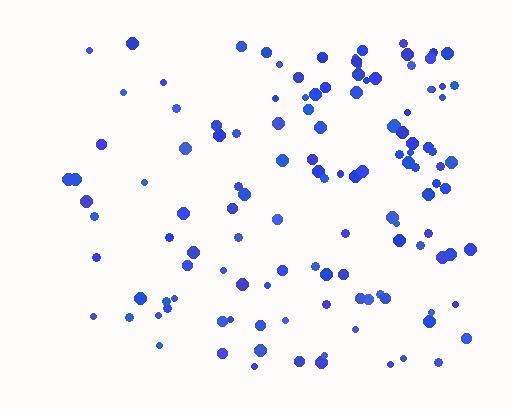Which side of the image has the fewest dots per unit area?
The left.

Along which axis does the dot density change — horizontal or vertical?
Horizontal.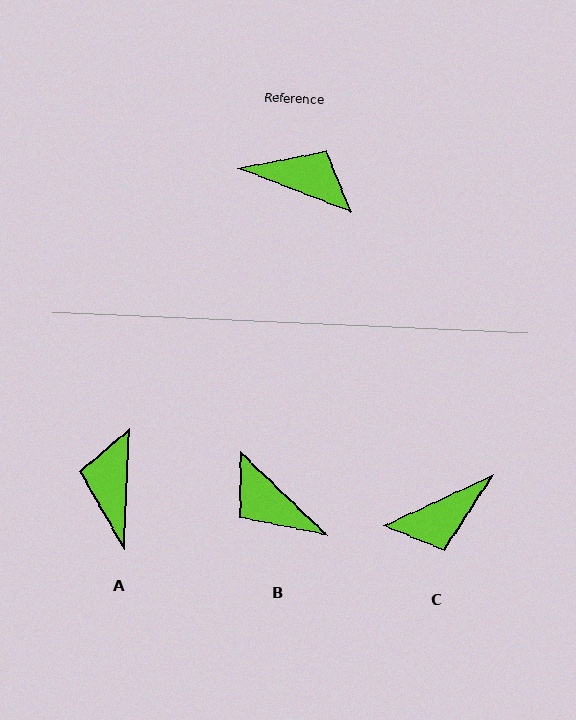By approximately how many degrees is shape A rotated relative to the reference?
Approximately 109 degrees counter-clockwise.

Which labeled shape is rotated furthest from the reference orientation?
B, about 158 degrees away.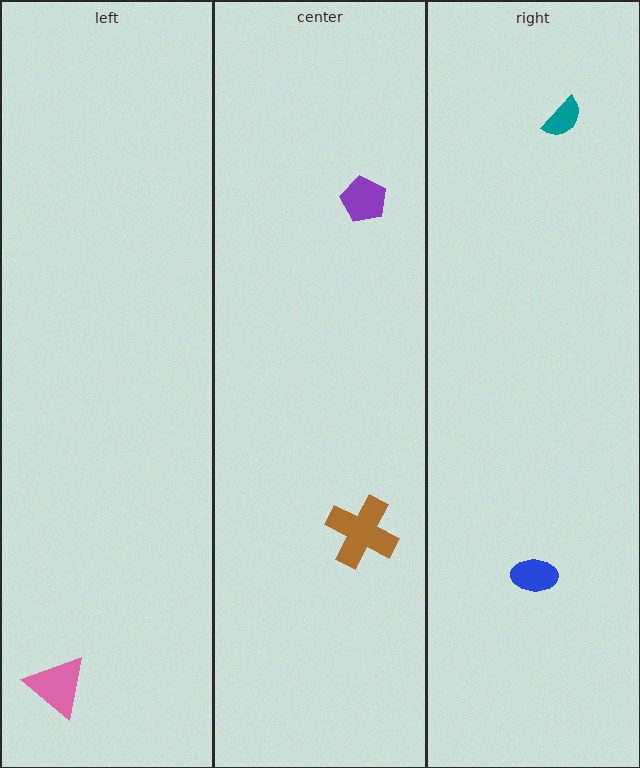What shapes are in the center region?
The purple pentagon, the brown cross.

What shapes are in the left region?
The pink triangle.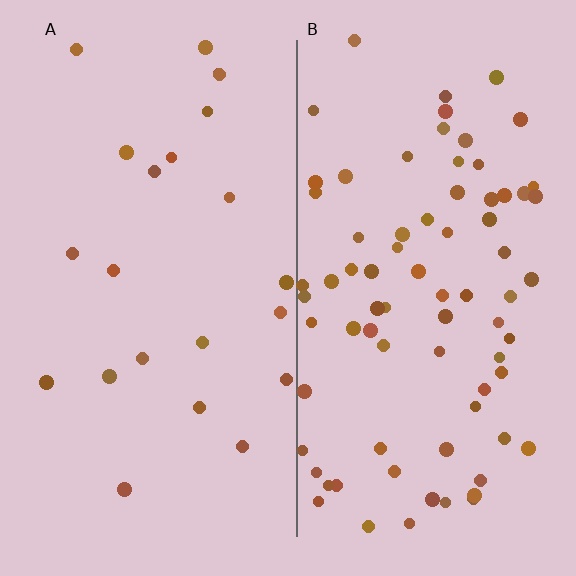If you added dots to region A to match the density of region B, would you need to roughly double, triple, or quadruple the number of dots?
Approximately quadruple.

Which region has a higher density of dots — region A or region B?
B (the right).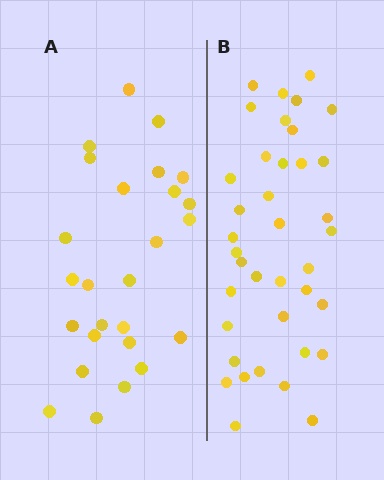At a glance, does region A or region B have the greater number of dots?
Region B (the right region) has more dots.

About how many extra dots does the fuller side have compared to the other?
Region B has roughly 12 or so more dots than region A.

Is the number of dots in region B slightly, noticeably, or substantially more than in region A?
Region B has substantially more. The ratio is roughly 1.5 to 1.